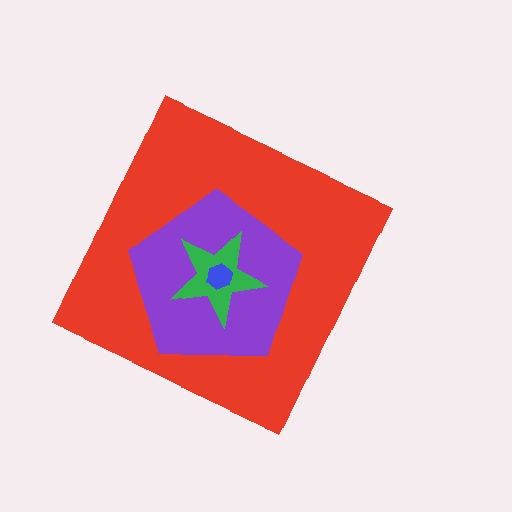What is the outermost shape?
The red diamond.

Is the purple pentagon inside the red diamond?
Yes.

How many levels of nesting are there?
4.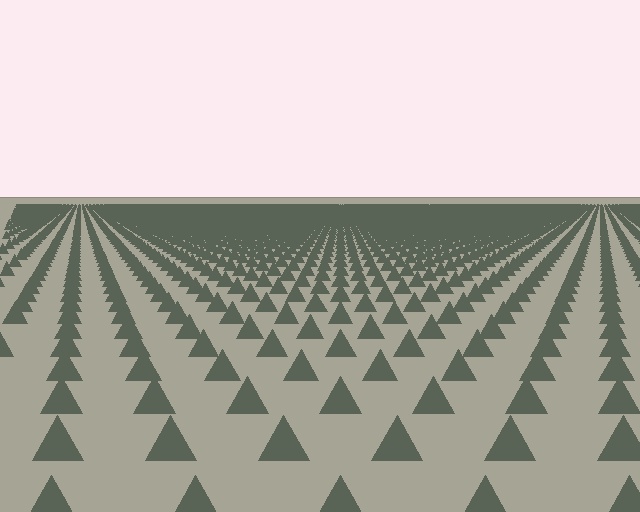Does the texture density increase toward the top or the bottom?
Density increases toward the top.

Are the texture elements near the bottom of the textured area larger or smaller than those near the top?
Larger. Near the bottom, elements are closer to the viewer and appear at a bigger on-screen size.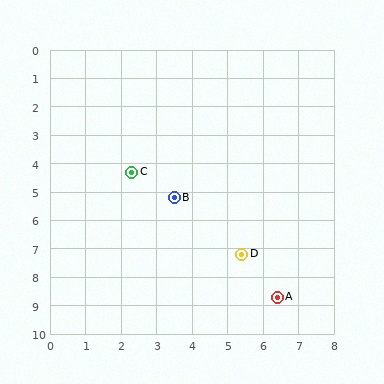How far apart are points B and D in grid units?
Points B and D are about 2.8 grid units apart.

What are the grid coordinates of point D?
Point D is at approximately (5.4, 7.2).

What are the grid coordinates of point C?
Point C is at approximately (2.3, 4.3).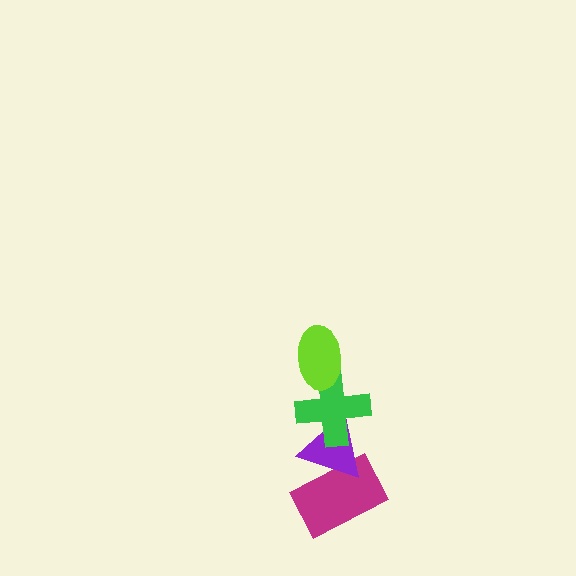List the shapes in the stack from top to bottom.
From top to bottom: the lime ellipse, the green cross, the purple triangle, the magenta rectangle.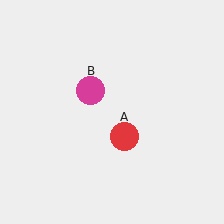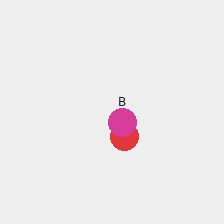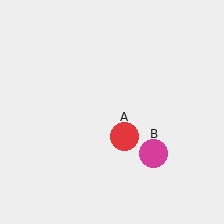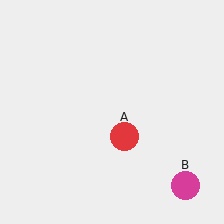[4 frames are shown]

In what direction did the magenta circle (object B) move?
The magenta circle (object B) moved down and to the right.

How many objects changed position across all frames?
1 object changed position: magenta circle (object B).